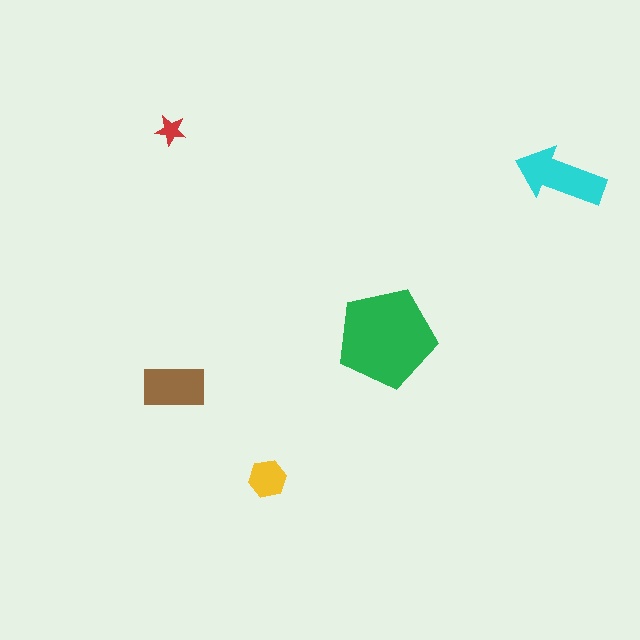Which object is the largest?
The green pentagon.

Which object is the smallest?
The red star.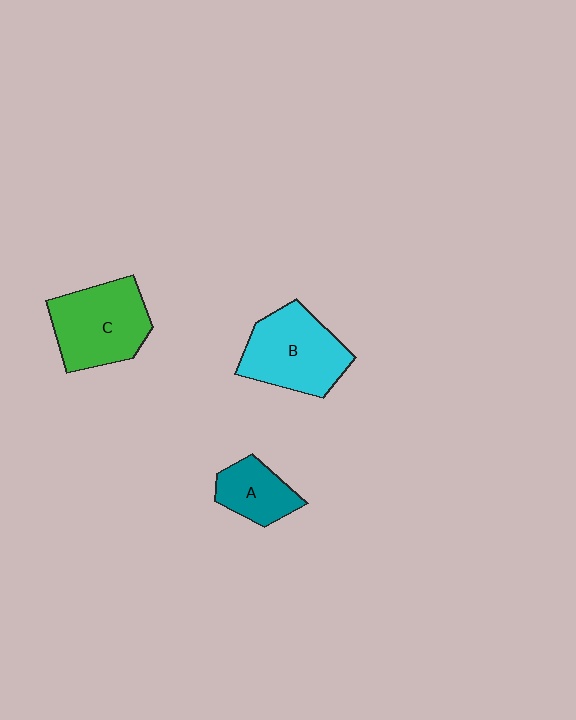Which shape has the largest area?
Shape B (cyan).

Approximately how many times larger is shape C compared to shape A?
Approximately 1.8 times.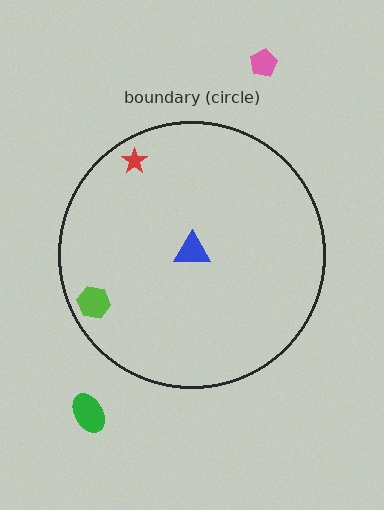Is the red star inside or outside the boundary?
Inside.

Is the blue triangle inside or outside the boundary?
Inside.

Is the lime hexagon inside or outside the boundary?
Inside.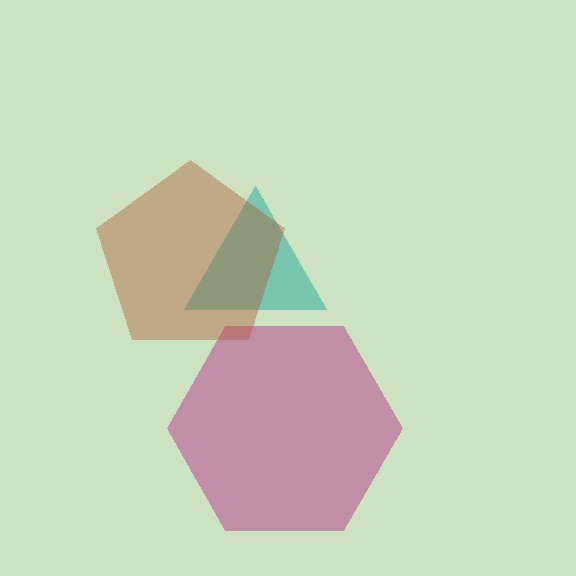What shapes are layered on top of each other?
The layered shapes are: a magenta hexagon, a teal triangle, a brown pentagon.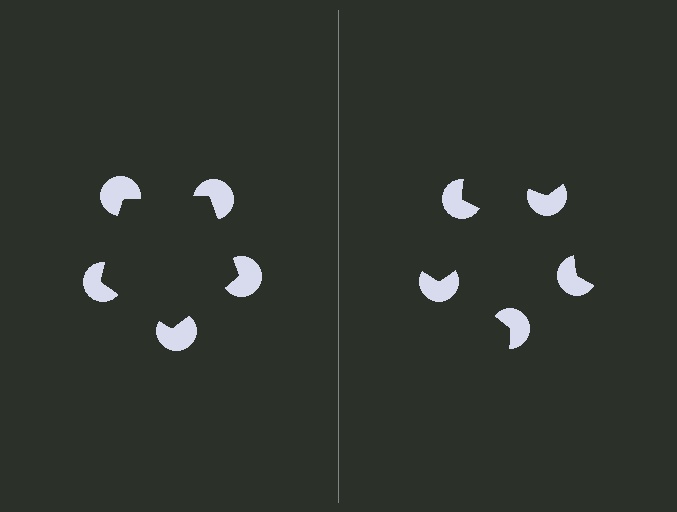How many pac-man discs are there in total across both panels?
10 — 5 on each side.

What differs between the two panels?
The pac-man discs are positioned identically on both sides; only the wedge orientations differ. On the left they align to a pentagon; on the right they are misaligned.